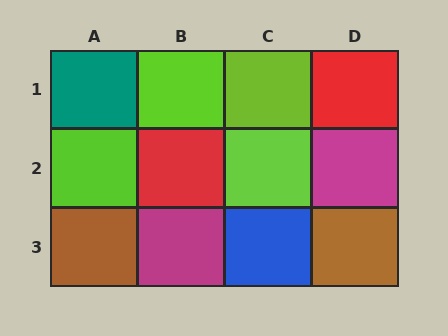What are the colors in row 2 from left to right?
Lime, red, lime, magenta.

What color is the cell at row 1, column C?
Lime.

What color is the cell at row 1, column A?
Teal.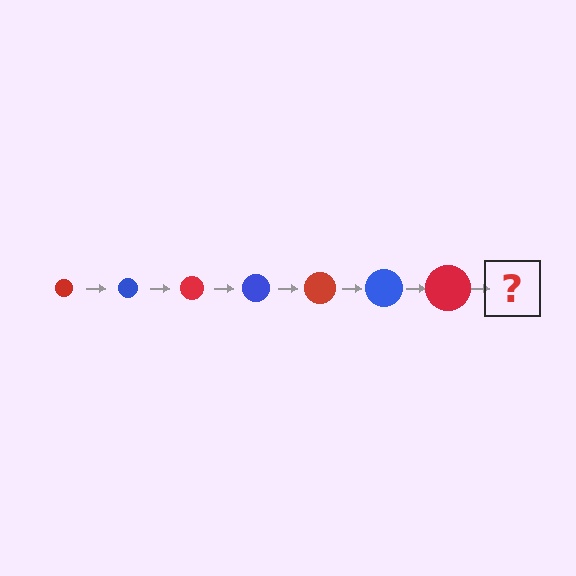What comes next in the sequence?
The next element should be a blue circle, larger than the previous one.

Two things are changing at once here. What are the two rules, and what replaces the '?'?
The two rules are that the circle grows larger each step and the color cycles through red and blue. The '?' should be a blue circle, larger than the previous one.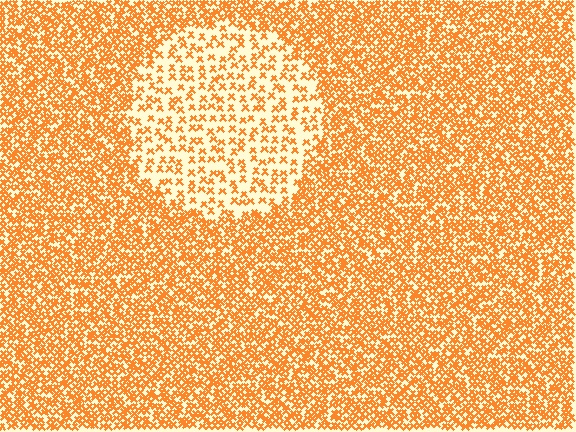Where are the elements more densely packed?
The elements are more densely packed outside the circle boundary.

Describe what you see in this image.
The image contains small orange elements arranged at two different densities. A circle-shaped region is visible where the elements are less densely packed than the surrounding area.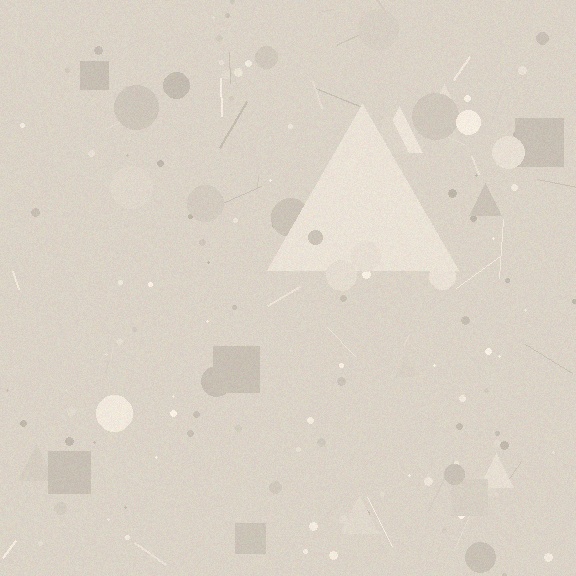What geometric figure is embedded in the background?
A triangle is embedded in the background.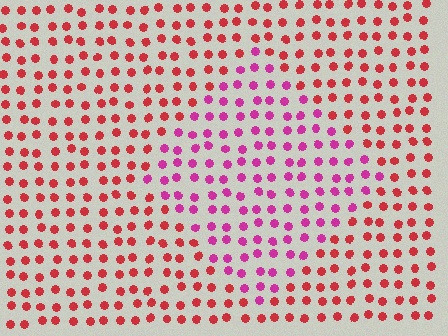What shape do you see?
I see a diamond.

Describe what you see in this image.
The image is filled with small red elements in a uniform arrangement. A diamond-shaped region is visible where the elements are tinted to a slightly different hue, forming a subtle color boundary.